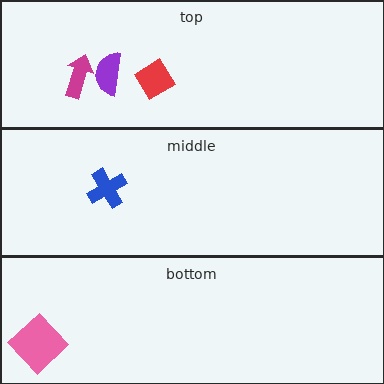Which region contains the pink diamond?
The bottom region.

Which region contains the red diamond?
The top region.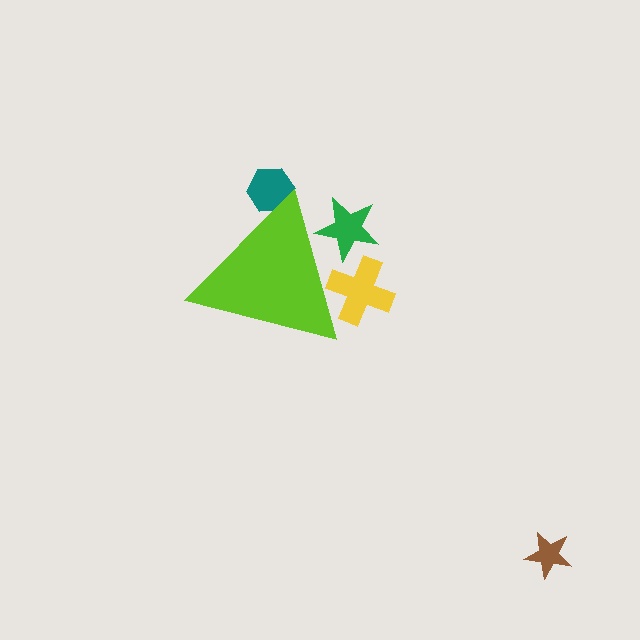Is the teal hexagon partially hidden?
Yes, the teal hexagon is partially hidden behind the lime triangle.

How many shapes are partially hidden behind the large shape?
3 shapes are partially hidden.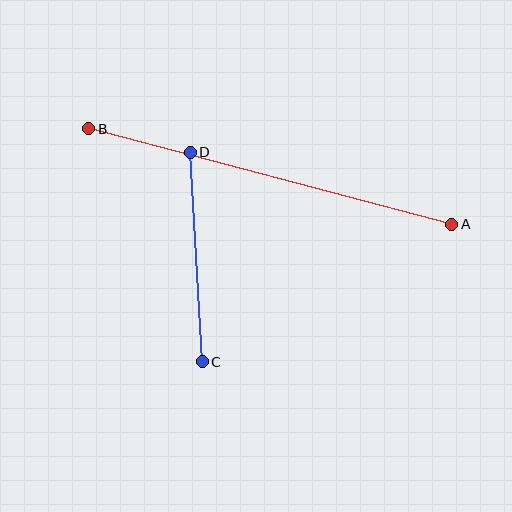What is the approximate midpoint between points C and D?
The midpoint is at approximately (196, 257) pixels.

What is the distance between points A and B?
The distance is approximately 375 pixels.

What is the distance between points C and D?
The distance is approximately 210 pixels.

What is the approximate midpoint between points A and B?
The midpoint is at approximately (270, 177) pixels.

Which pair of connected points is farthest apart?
Points A and B are farthest apart.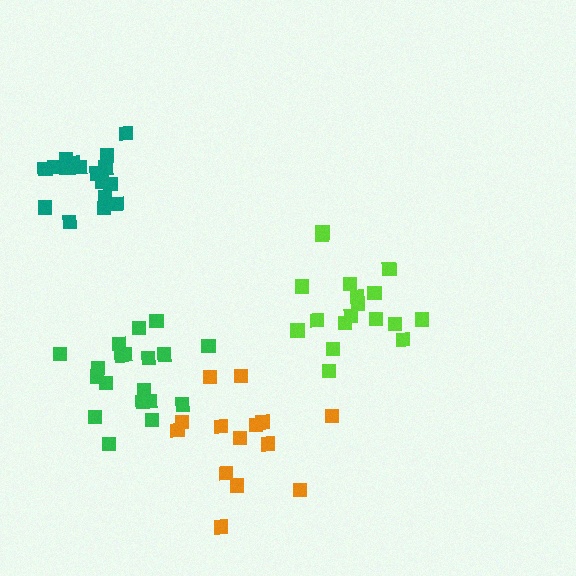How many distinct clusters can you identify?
There are 4 distinct clusters.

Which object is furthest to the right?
The lime cluster is rightmost.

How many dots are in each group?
Group 1: 14 dots, Group 2: 20 dots, Group 3: 18 dots, Group 4: 17 dots (69 total).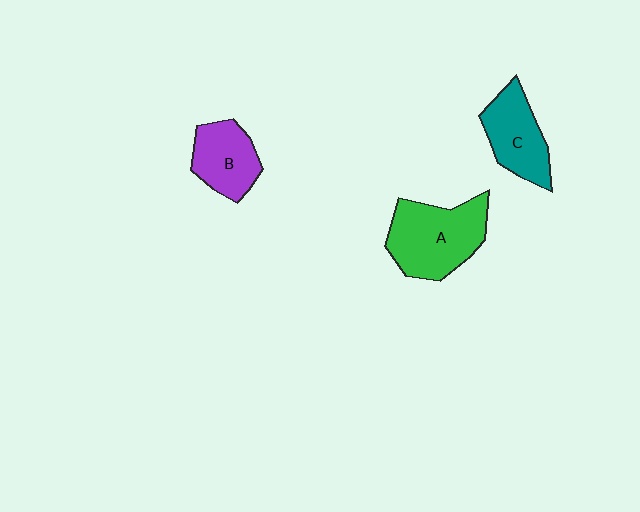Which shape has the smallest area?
Shape B (purple).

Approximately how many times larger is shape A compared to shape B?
Approximately 1.5 times.